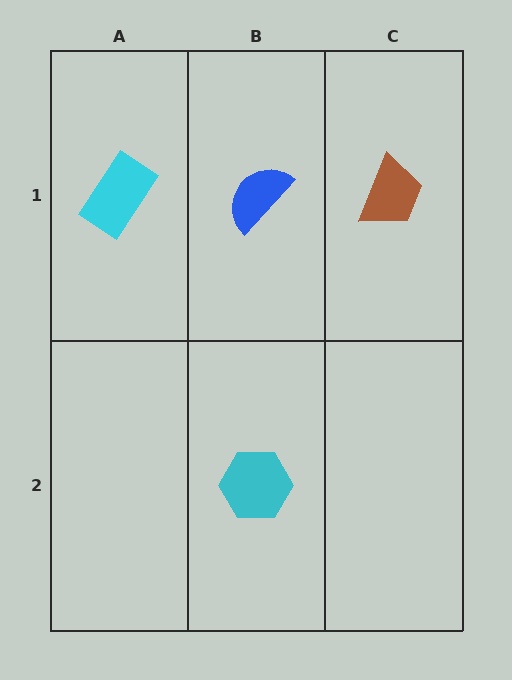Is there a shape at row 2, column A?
No, that cell is empty.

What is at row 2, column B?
A cyan hexagon.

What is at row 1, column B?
A blue semicircle.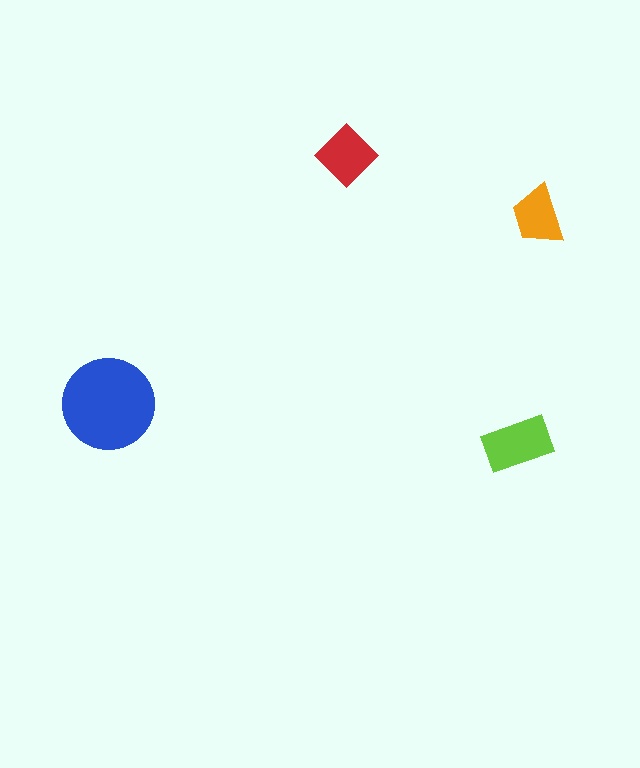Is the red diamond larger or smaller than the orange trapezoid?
Larger.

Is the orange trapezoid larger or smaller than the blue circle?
Smaller.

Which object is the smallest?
The orange trapezoid.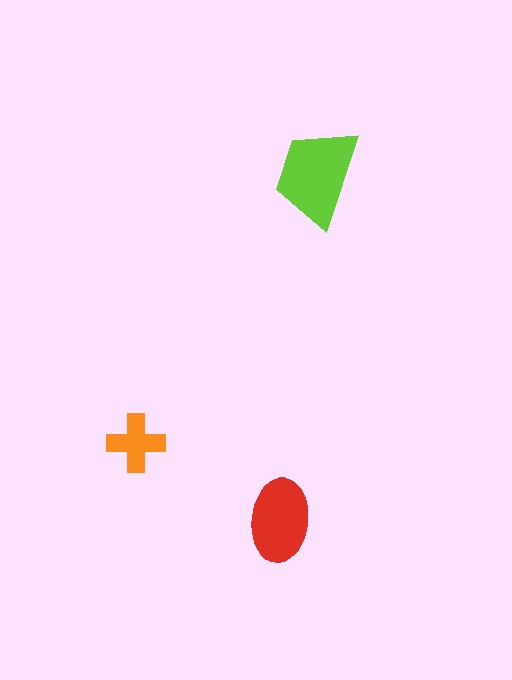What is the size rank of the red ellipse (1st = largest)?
2nd.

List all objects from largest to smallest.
The lime trapezoid, the red ellipse, the orange cross.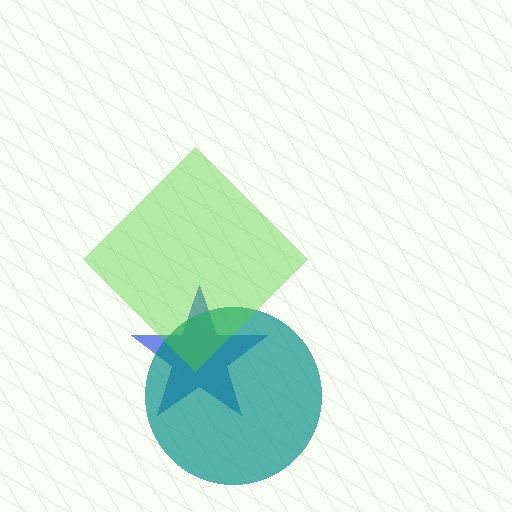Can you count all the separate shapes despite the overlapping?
Yes, there are 3 separate shapes.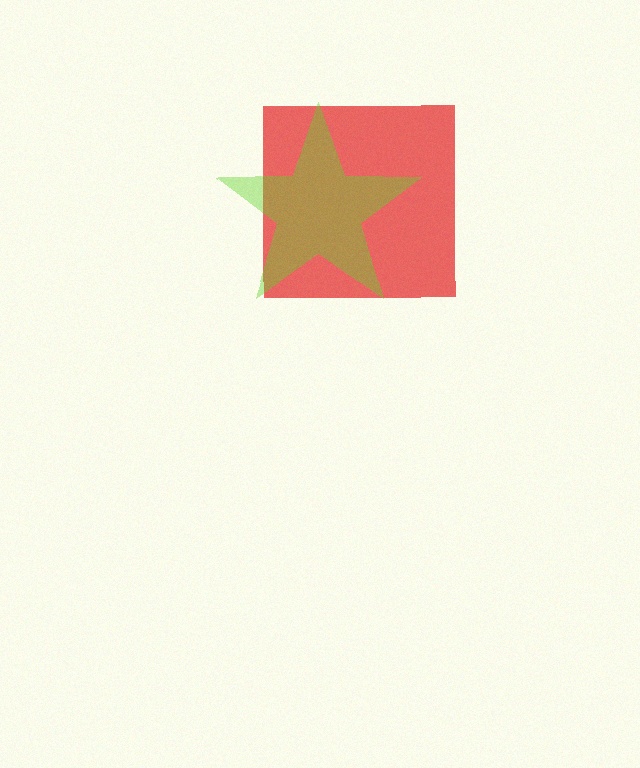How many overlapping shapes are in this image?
There are 2 overlapping shapes in the image.